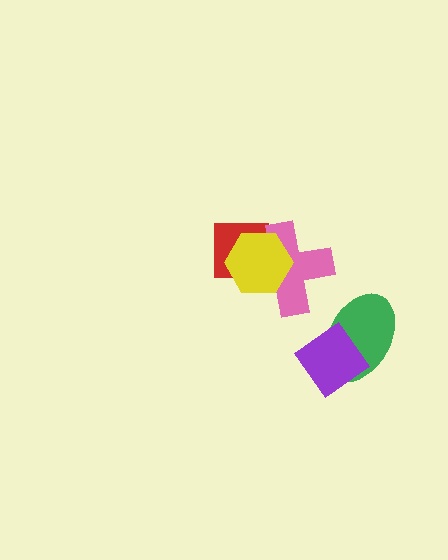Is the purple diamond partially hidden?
No, no other shape covers it.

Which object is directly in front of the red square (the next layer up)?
The pink cross is directly in front of the red square.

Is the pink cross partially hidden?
Yes, it is partially covered by another shape.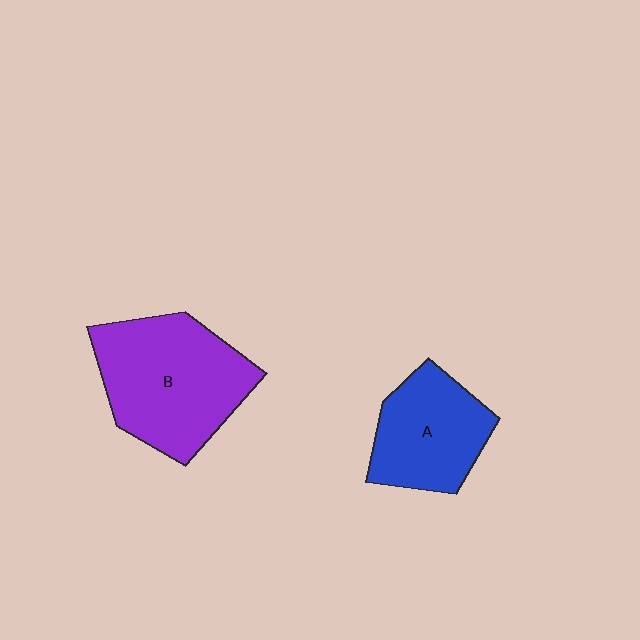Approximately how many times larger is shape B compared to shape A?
Approximately 1.5 times.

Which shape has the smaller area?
Shape A (blue).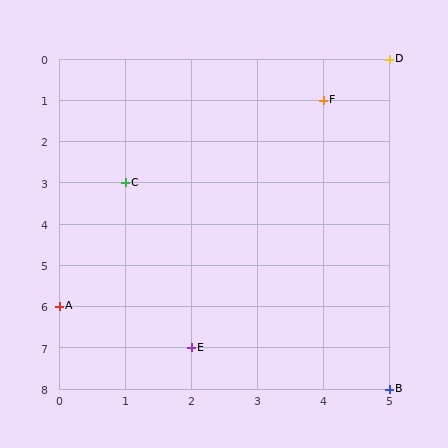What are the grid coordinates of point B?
Point B is at grid coordinates (5, 8).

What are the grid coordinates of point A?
Point A is at grid coordinates (0, 6).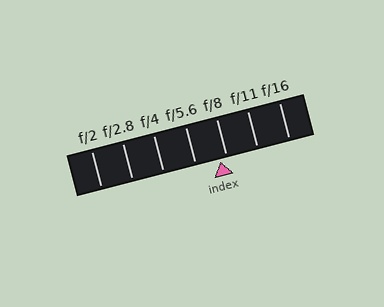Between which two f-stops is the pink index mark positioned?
The index mark is between f/5.6 and f/8.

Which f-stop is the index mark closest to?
The index mark is closest to f/8.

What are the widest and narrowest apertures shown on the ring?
The widest aperture shown is f/2 and the narrowest is f/16.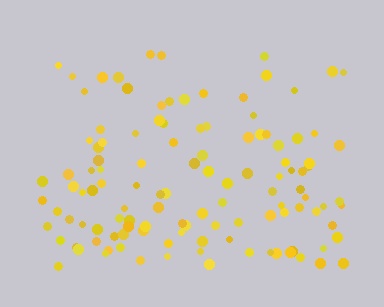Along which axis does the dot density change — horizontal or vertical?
Vertical.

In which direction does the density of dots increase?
From top to bottom, with the bottom side densest.